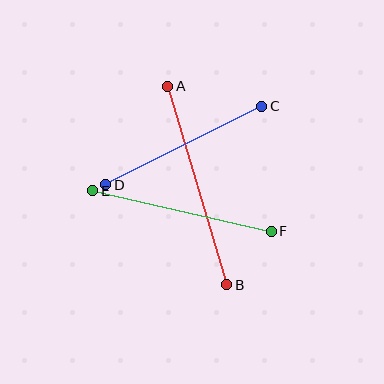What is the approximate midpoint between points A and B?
The midpoint is at approximately (197, 185) pixels.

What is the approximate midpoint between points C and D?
The midpoint is at approximately (184, 145) pixels.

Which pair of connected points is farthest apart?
Points A and B are farthest apart.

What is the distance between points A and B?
The distance is approximately 207 pixels.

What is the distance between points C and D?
The distance is approximately 175 pixels.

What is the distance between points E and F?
The distance is approximately 183 pixels.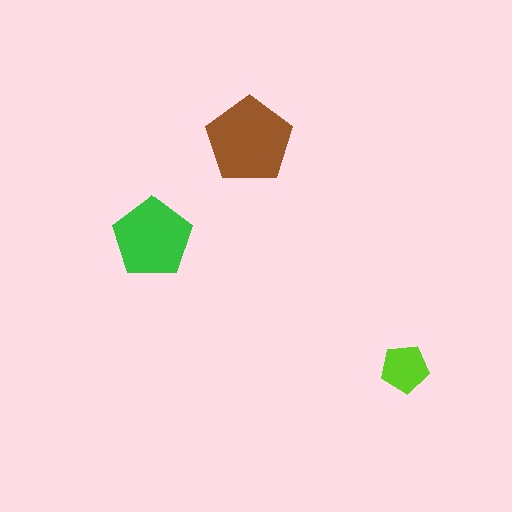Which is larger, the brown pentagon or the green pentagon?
The brown one.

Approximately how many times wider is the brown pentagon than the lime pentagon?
About 2 times wider.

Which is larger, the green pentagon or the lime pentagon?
The green one.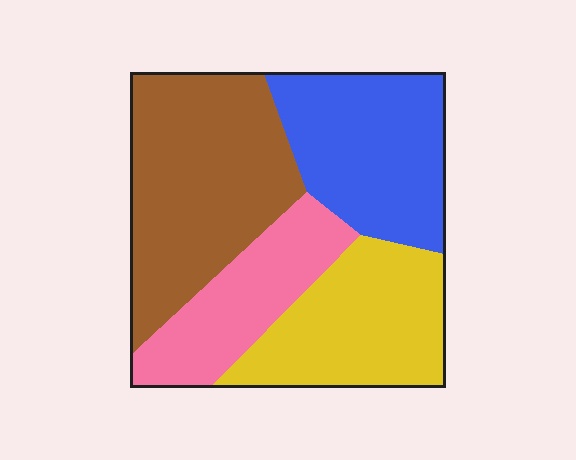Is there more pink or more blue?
Blue.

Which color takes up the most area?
Brown, at roughly 35%.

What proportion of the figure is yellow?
Yellow covers about 25% of the figure.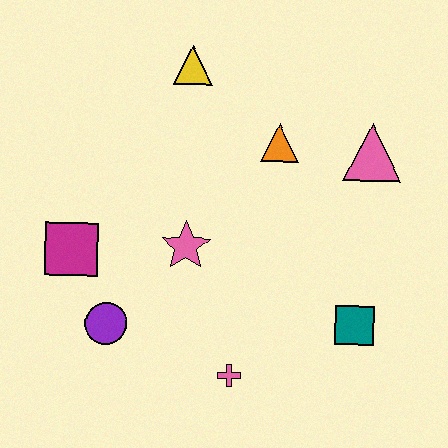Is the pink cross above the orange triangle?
No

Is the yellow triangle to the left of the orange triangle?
Yes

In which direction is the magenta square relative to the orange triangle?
The magenta square is to the left of the orange triangle.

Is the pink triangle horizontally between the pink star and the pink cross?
No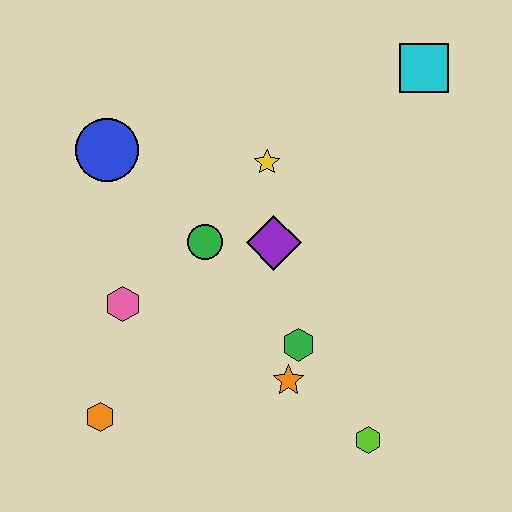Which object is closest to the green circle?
The purple diamond is closest to the green circle.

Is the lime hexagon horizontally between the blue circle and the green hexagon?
No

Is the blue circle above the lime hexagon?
Yes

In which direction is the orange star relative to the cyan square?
The orange star is below the cyan square.